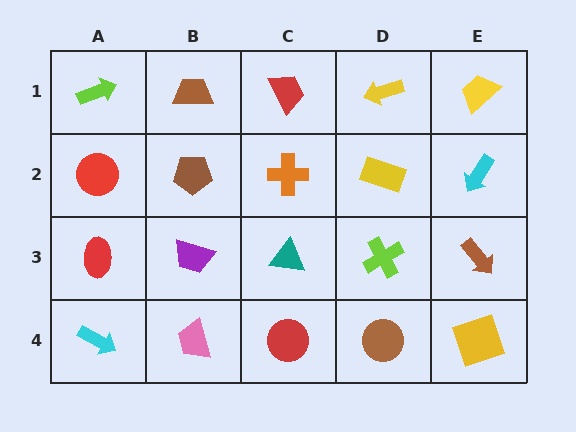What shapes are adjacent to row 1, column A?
A red circle (row 2, column A), a brown trapezoid (row 1, column B).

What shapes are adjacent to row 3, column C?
An orange cross (row 2, column C), a red circle (row 4, column C), a purple trapezoid (row 3, column B), a lime cross (row 3, column D).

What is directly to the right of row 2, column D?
A cyan arrow.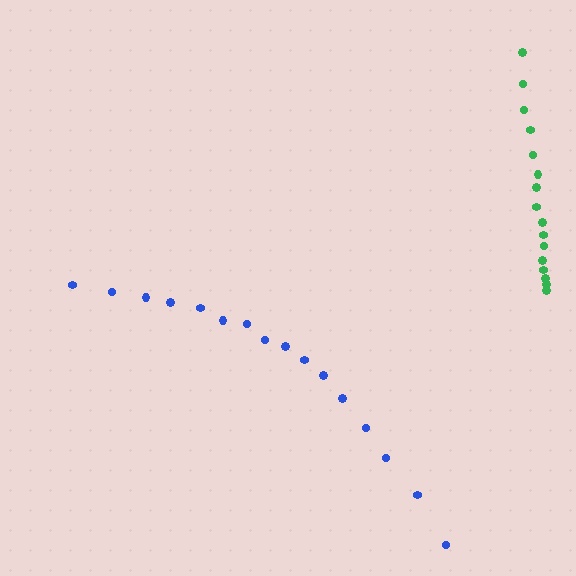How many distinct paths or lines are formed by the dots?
There are 2 distinct paths.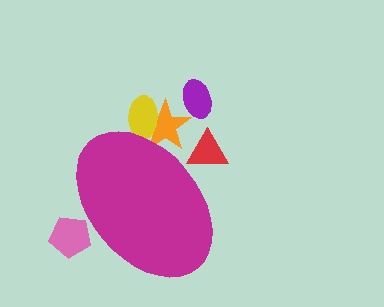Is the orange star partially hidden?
Yes, the orange star is partially hidden behind the magenta ellipse.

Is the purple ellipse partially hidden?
No, the purple ellipse is fully visible.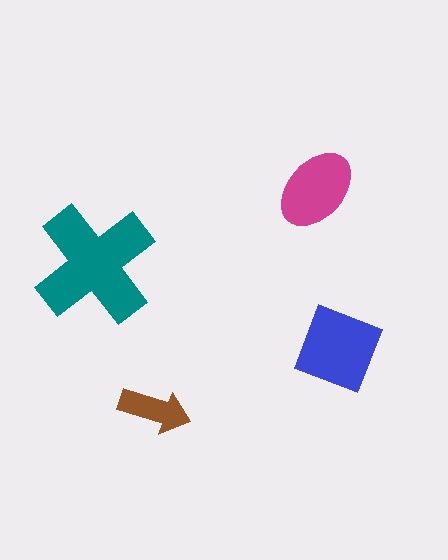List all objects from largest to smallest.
The teal cross, the blue diamond, the magenta ellipse, the brown arrow.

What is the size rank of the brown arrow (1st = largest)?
4th.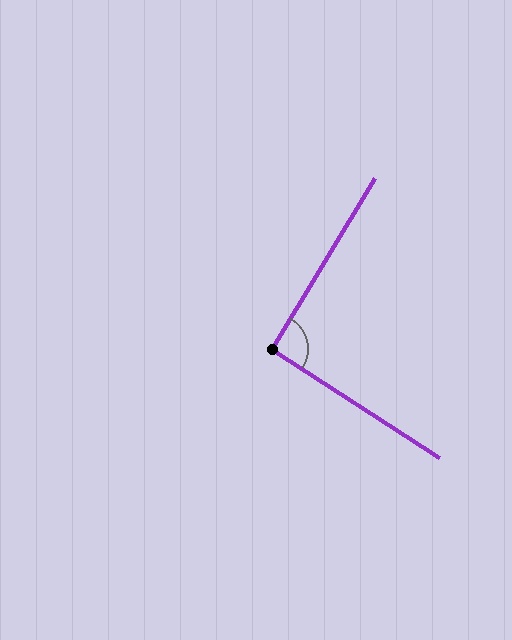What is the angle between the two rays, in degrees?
Approximately 92 degrees.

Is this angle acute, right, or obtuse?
It is approximately a right angle.